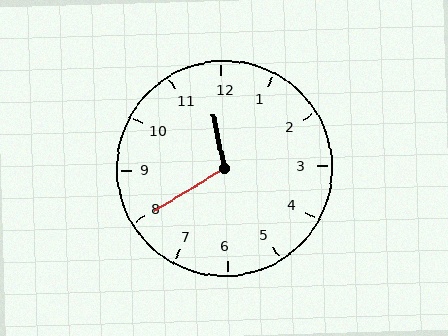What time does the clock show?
11:40.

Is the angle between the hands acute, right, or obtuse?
It is obtuse.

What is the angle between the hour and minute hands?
Approximately 110 degrees.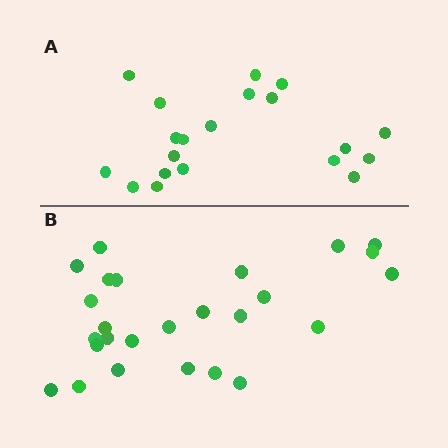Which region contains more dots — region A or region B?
Region B (the bottom region) has more dots.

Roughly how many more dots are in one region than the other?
Region B has about 6 more dots than region A.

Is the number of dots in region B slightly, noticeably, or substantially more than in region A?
Region B has noticeably more, but not dramatically so. The ratio is roughly 1.3 to 1.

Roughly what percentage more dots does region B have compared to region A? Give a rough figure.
About 30% more.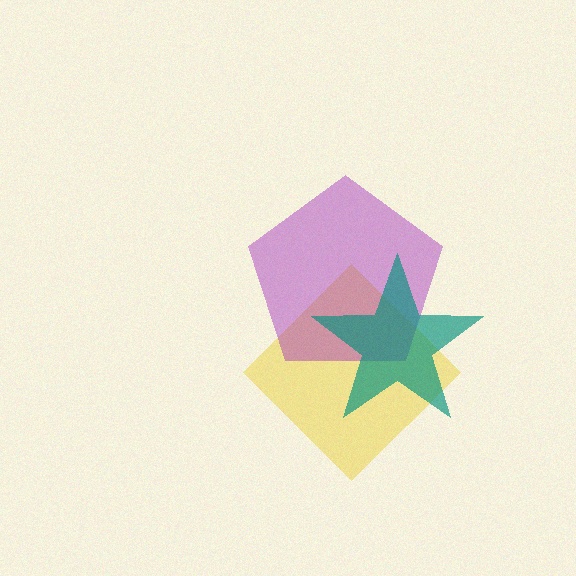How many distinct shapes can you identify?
There are 3 distinct shapes: a yellow diamond, a purple pentagon, a teal star.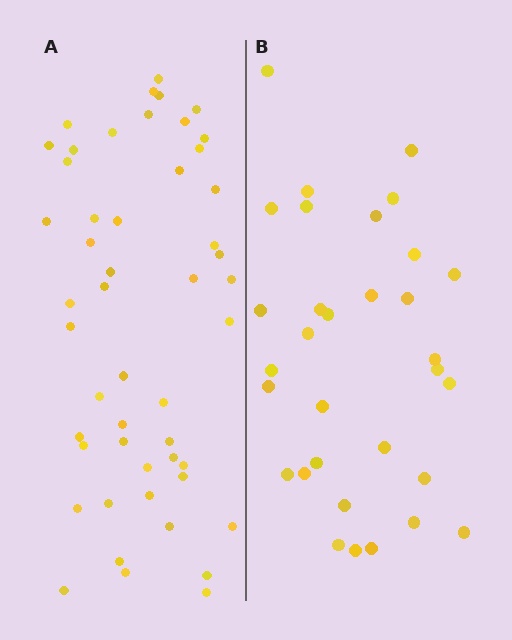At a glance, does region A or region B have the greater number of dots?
Region A (the left region) has more dots.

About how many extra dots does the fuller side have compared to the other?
Region A has approximately 20 more dots than region B.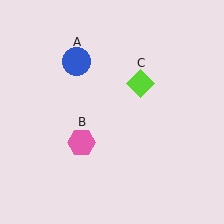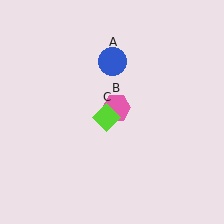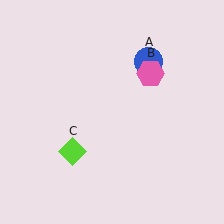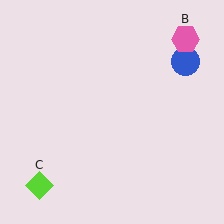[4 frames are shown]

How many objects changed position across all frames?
3 objects changed position: blue circle (object A), pink hexagon (object B), lime diamond (object C).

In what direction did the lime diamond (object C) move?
The lime diamond (object C) moved down and to the left.